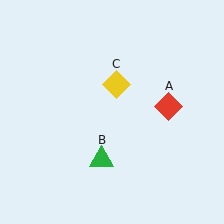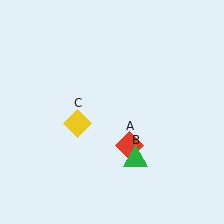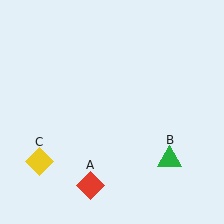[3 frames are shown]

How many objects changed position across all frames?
3 objects changed position: red diamond (object A), green triangle (object B), yellow diamond (object C).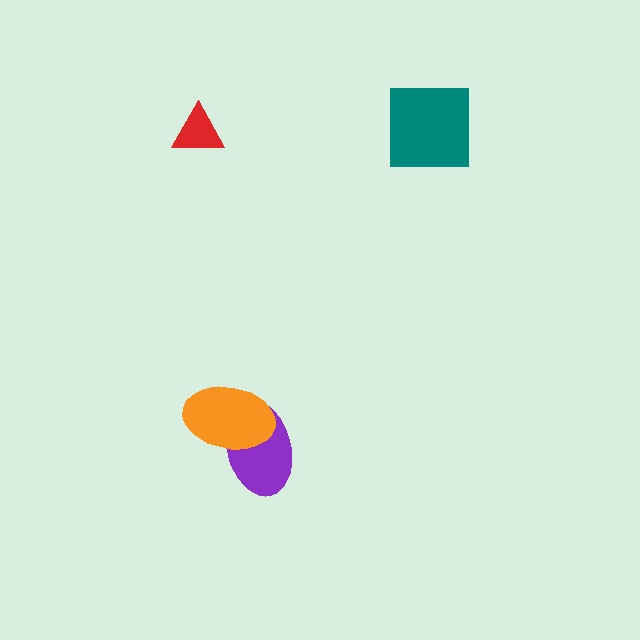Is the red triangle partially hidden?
No, no other shape covers it.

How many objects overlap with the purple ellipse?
1 object overlaps with the purple ellipse.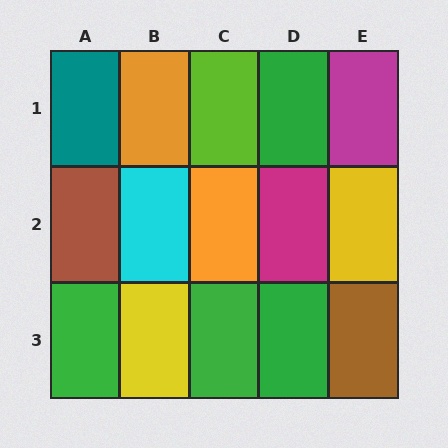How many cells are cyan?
1 cell is cyan.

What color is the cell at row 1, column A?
Teal.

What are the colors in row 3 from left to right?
Green, yellow, green, green, brown.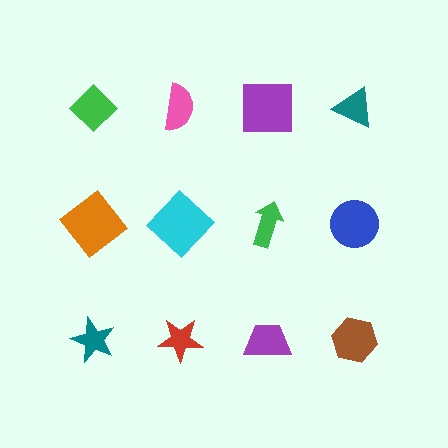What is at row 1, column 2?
A pink semicircle.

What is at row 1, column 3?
A purple square.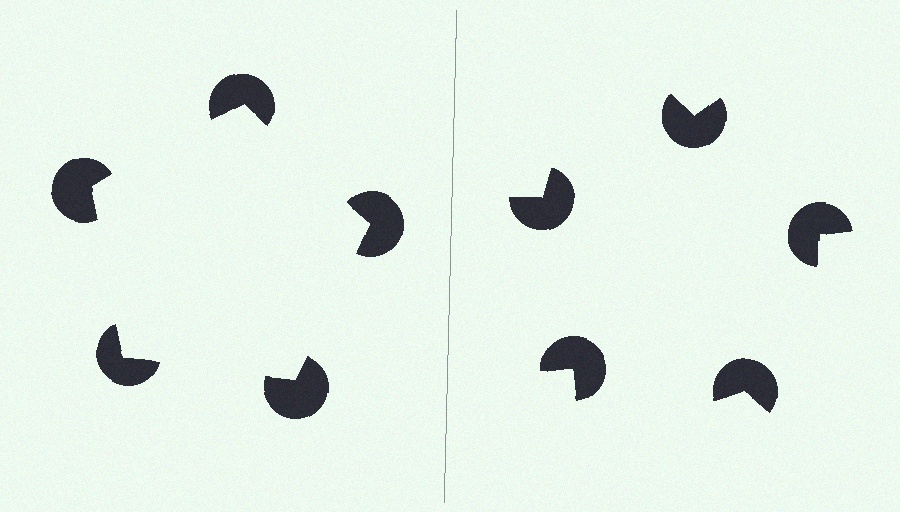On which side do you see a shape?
An illusory pentagon appears on the left side. On the right side the wedge cuts are rotated, so no coherent shape forms.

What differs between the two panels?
The pac-man discs are positioned identically on both sides; only the wedge orientations differ. On the left they align to a pentagon; on the right they are misaligned.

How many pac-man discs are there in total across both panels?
10 — 5 on each side.